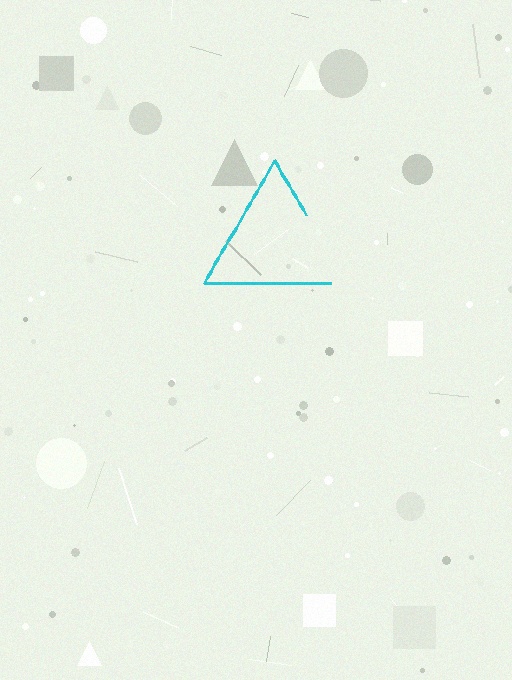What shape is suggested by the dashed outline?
The dashed outline suggests a triangle.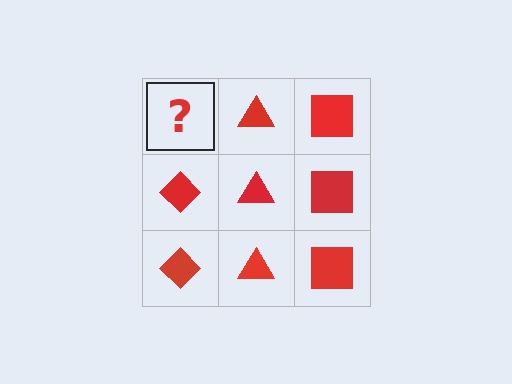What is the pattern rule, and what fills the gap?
The rule is that each column has a consistent shape. The gap should be filled with a red diamond.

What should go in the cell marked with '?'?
The missing cell should contain a red diamond.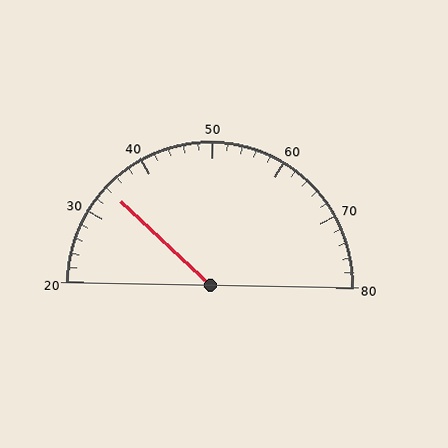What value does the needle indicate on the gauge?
The needle indicates approximately 34.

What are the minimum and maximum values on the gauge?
The gauge ranges from 20 to 80.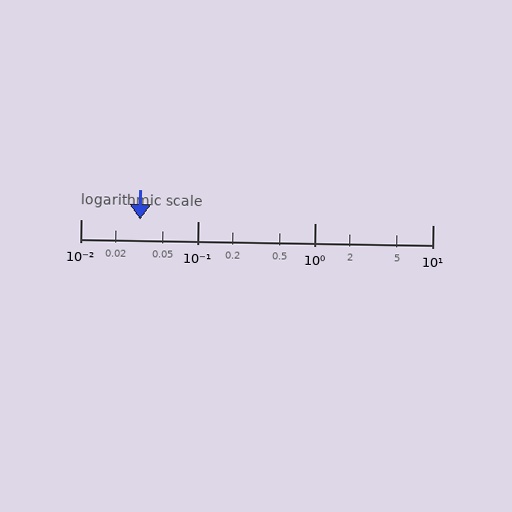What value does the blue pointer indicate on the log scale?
The pointer indicates approximately 0.032.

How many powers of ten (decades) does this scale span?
The scale spans 3 decades, from 0.01 to 10.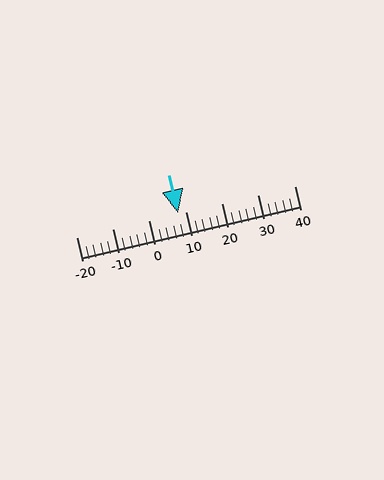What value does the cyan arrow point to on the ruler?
The cyan arrow points to approximately 8.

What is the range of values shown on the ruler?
The ruler shows values from -20 to 40.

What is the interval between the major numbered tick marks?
The major tick marks are spaced 10 units apart.